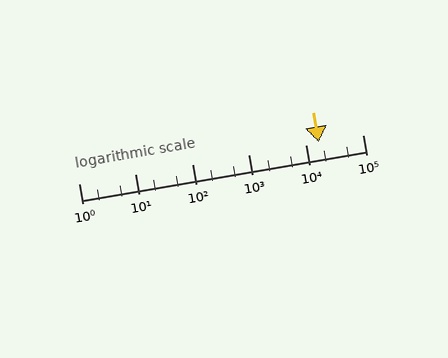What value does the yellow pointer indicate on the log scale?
The pointer indicates approximately 17000.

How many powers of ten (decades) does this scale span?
The scale spans 5 decades, from 1 to 100000.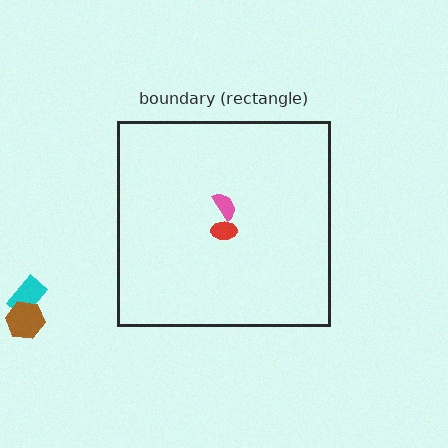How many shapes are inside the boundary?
2 inside, 2 outside.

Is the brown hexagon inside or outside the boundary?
Outside.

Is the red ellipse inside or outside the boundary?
Inside.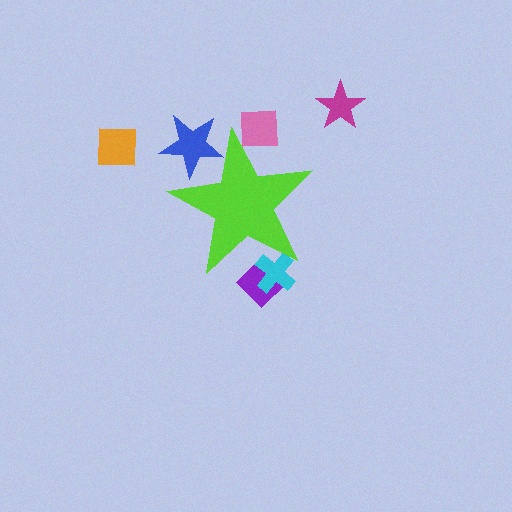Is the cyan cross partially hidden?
Yes, the cyan cross is partially hidden behind the lime star.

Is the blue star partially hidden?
Yes, the blue star is partially hidden behind the lime star.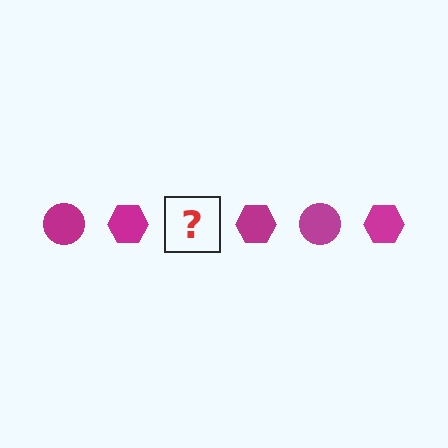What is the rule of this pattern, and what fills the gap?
The rule is that the pattern cycles through circle, hexagon shapes in magenta. The gap should be filled with a magenta circle.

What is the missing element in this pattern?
The missing element is a magenta circle.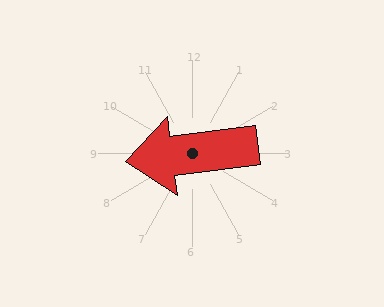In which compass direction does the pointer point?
West.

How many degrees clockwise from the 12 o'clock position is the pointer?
Approximately 263 degrees.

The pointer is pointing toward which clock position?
Roughly 9 o'clock.